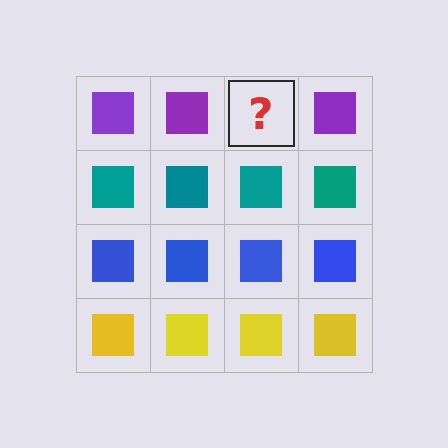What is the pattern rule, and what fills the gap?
The rule is that each row has a consistent color. The gap should be filled with a purple square.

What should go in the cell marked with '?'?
The missing cell should contain a purple square.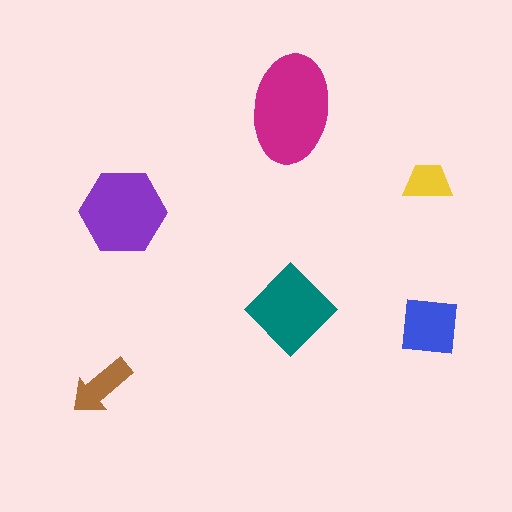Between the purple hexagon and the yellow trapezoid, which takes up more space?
The purple hexagon.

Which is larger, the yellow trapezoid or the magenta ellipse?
The magenta ellipse.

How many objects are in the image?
There are 6 objects in the image.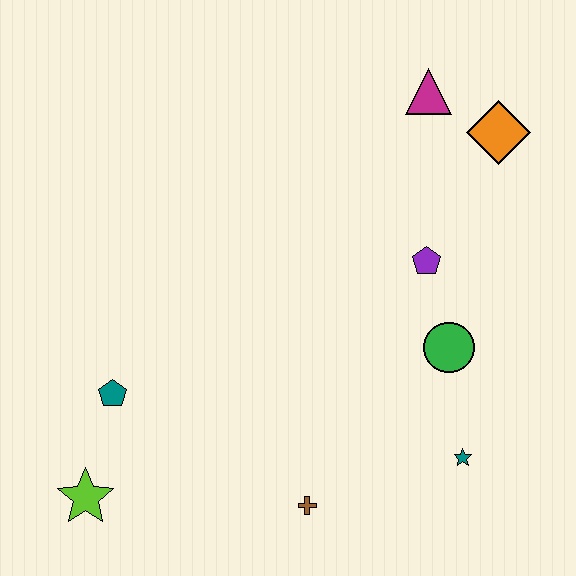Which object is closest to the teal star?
The green circle is closest to the teal star.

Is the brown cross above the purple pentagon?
No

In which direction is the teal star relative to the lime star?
The teal star is to the right of the lime star.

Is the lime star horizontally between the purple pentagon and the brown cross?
No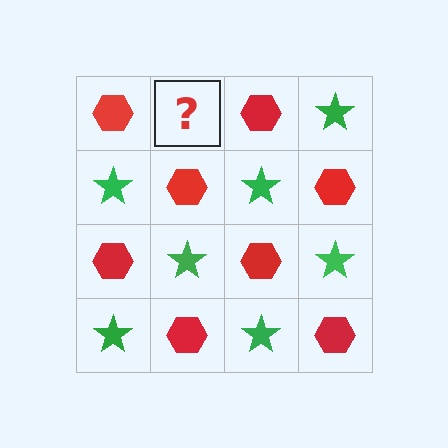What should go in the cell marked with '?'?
The missing cell should contain a green star.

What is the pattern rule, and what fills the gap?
The rule is that it alternates red hexagon and green star in a checkerboard pattern. The gap should be filled with a green star.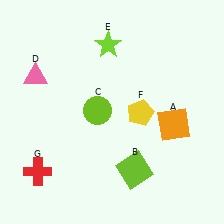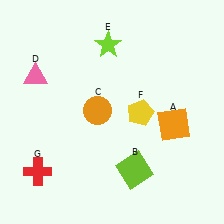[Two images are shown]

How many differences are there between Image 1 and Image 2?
There is 1 difference between the two images.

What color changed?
The circle (C) changed from lime in Image 1 to orange in Image 2.